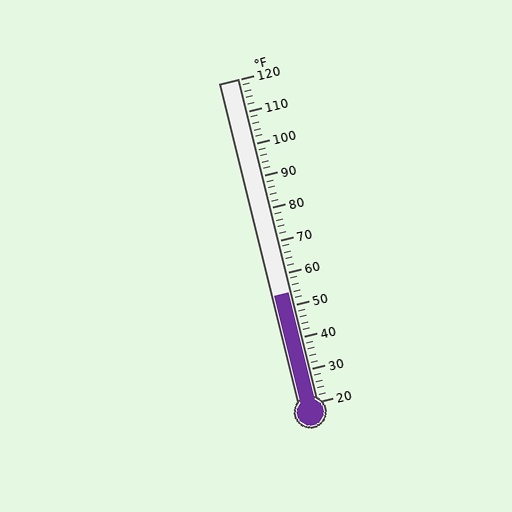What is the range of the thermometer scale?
The thermometer scale ranges from 20°F to 120°F.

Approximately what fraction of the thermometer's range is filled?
The thermometer is filled to approximately 35% of its range.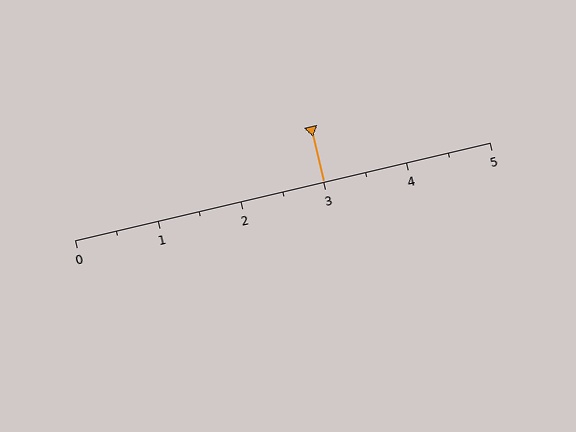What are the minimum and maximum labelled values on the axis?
The axis runs from 0 to 5.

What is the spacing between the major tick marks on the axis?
The major ticks are spaced 1 apart.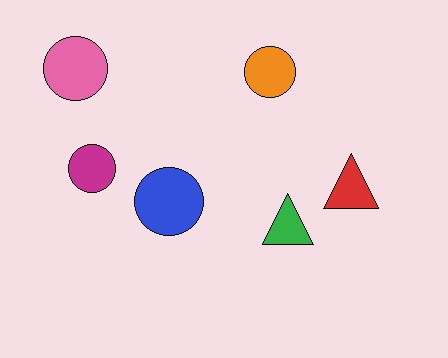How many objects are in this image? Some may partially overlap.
There are 6 objects.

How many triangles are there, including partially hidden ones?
There are 2 triangles.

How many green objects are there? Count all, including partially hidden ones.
There is 1 green object.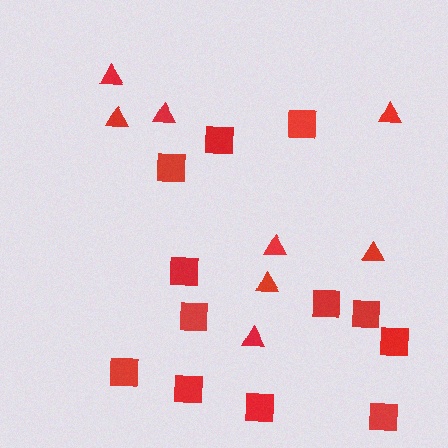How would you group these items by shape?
There are 2 groups: one group of triangles (8) and one group of squares (12).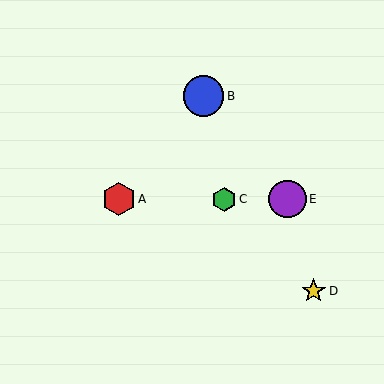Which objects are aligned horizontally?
Objects A, C, E are aligned horizontally.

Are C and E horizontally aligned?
Yes, both are at y≈199.